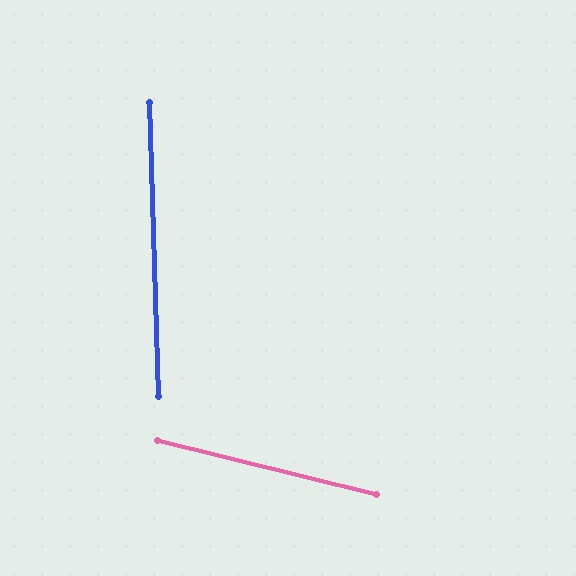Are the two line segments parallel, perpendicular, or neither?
Neither parallel nor perpendicular — they differ by about 74°.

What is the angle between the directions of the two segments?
Approximately 74 degrees.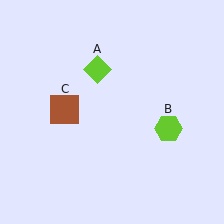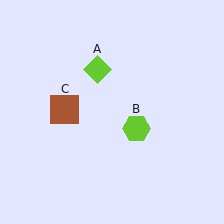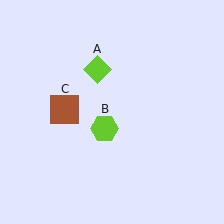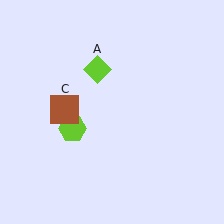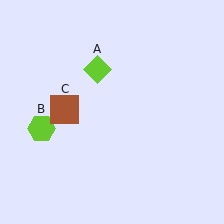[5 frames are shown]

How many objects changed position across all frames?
1 object changed position: lime hexagon (object B).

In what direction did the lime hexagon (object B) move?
The lime hexagon (object B) moved left.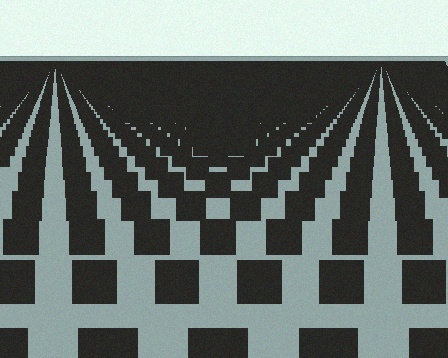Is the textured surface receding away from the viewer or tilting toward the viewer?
The surface is receding away from the viewer. Texture elements get smaller and denser toward the top.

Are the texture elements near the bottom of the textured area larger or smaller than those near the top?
Larger. Near the bottom, elements are closer to the viewer and appear at a bigger on-screen size.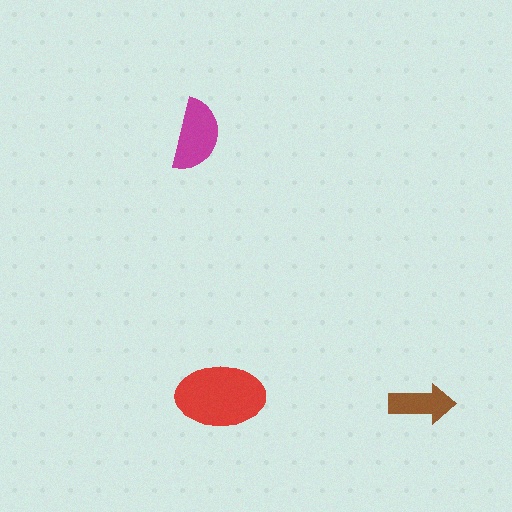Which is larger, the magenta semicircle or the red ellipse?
The red ellipse.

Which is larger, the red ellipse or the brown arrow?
The red ellipse.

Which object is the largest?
The red ellipse.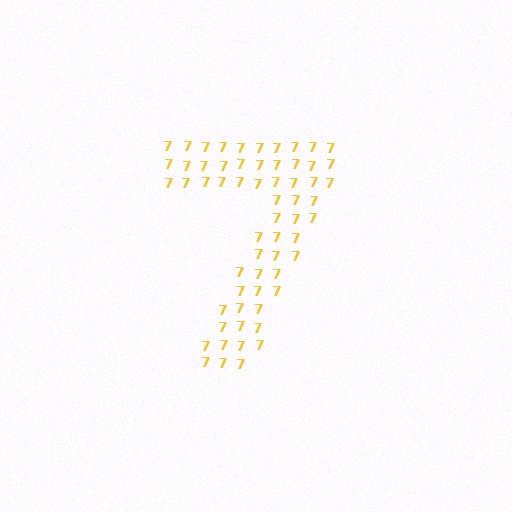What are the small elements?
The small elements are digit 7's.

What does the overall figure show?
The overall figure shows the digit 7.